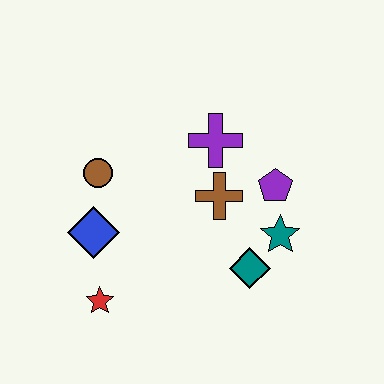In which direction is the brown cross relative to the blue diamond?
The brown cross is to the right of the blue diamond.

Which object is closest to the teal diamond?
The teal star is closest to the teal diamond.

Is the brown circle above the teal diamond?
Yes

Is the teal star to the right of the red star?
Yes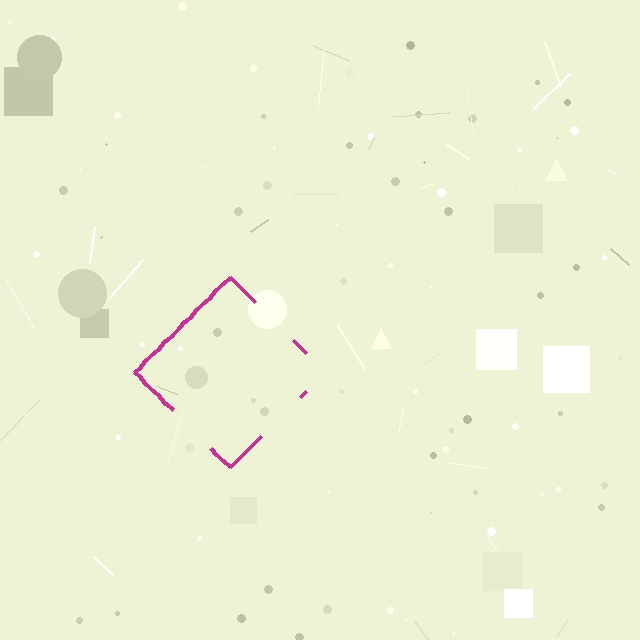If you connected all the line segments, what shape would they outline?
They would outline a diamond.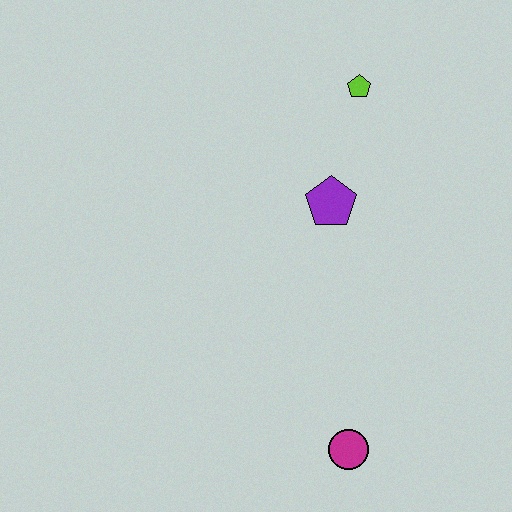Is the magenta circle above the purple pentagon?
No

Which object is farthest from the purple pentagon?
The magenta circle is farthest from the purple pentagon.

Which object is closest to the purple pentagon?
The lime pentagon is closest to the purple pentagon.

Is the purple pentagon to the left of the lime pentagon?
Yes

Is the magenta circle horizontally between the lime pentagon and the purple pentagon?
Yes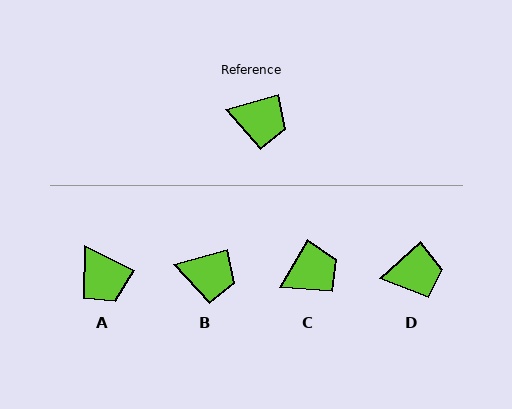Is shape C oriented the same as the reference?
No, it is off by about 44 degrees.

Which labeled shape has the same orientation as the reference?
B.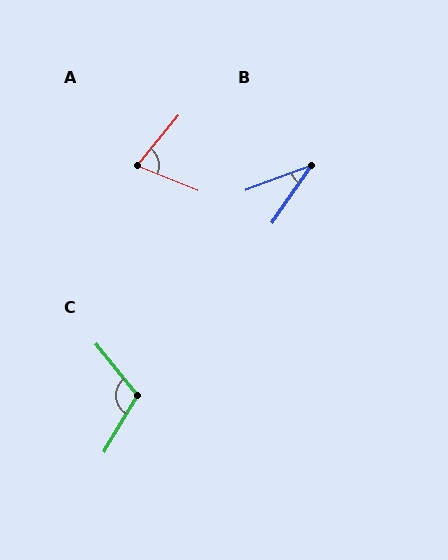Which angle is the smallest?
B, at approximately 35 degrees.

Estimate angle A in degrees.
Approximately 73 degrees.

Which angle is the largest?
C, at approximately 110 degrees.